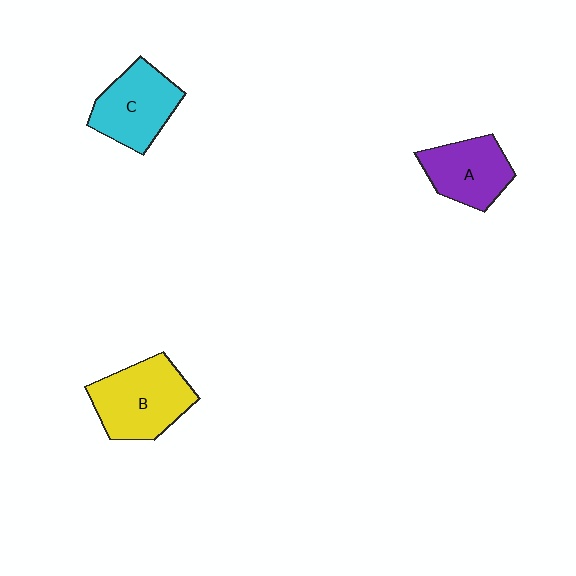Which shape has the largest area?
Shape B (yellow).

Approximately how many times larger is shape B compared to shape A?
Approximately 1.3 times.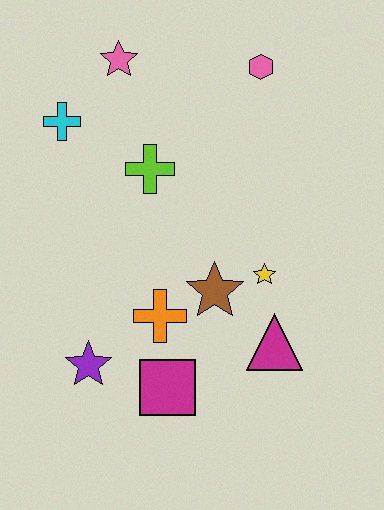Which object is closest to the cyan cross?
The pink star is closest to the cyan cross.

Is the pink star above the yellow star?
Yes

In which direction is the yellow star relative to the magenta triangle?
The yellow star is above the magenta triangle.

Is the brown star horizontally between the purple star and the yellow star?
Yes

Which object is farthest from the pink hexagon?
The purple star is farthest from the pink hexagon.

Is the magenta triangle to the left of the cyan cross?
No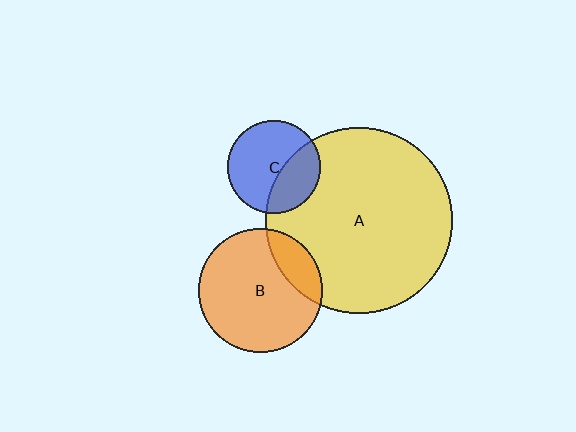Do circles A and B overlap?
Yes.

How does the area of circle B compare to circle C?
Approximately 1.8 times.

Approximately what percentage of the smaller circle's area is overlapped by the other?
Approximately 20%.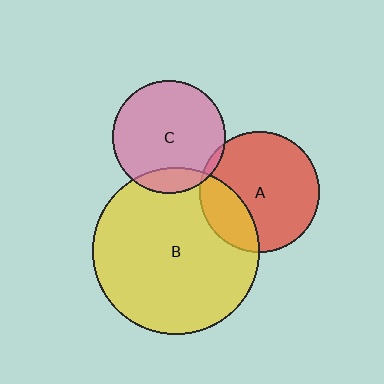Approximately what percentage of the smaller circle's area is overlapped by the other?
Approximately 5%.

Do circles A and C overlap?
Yes.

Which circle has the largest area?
Circle B (yellow).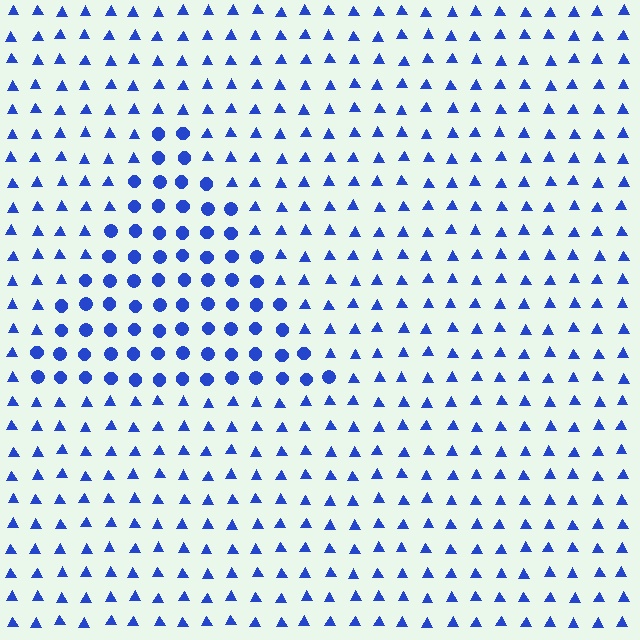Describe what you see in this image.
The image is filled with small blue elements arranged in a uniform grid. A triangle-shaped region contains circles, while the surrounding area contains triangles. The boundary is defined purely by the change in element shape.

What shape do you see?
I see a triangle.